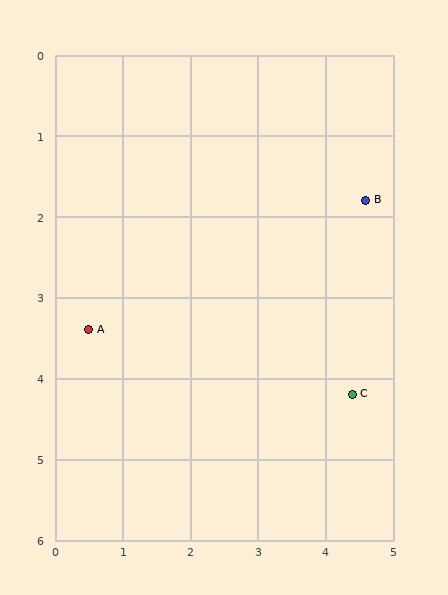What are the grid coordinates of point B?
Point B is at approximately (4.6, 1.8).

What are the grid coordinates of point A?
Point A is at approximately (0.5, 3.4).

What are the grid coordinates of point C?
Point C is at approximately (4.4, 4.2).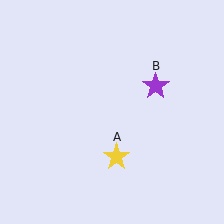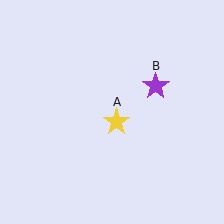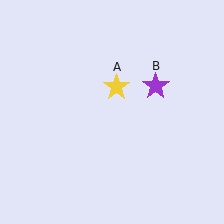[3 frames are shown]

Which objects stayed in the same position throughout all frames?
Purple star (object B) remained stationary.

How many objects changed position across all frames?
1 object changed position: yellow star (object A).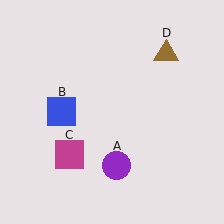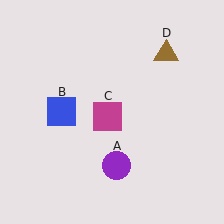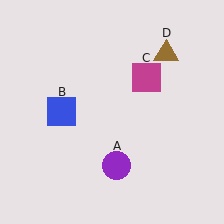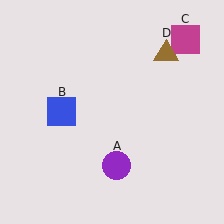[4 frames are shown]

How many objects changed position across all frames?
1 object changed position: magenta square (object C).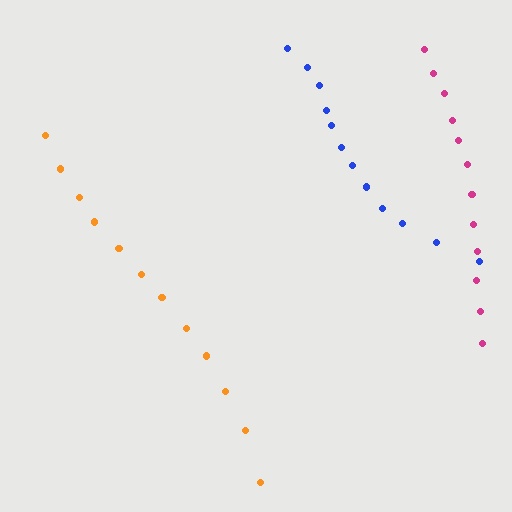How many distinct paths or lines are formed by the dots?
There are 3 distinct paths.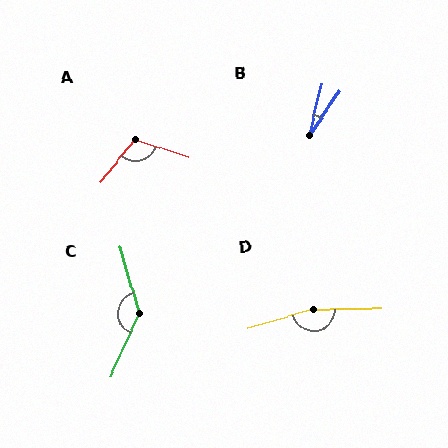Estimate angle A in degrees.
Approximately 111 degrees.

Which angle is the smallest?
B, at approximately 22 degrees.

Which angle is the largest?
D, at approximately 164 degrees.